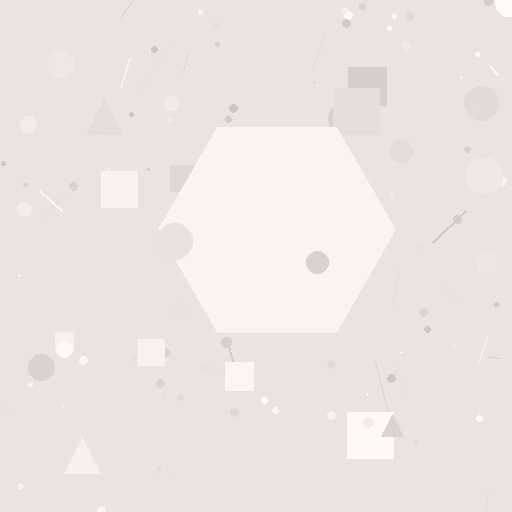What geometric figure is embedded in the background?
A hexagon is embedded in the background.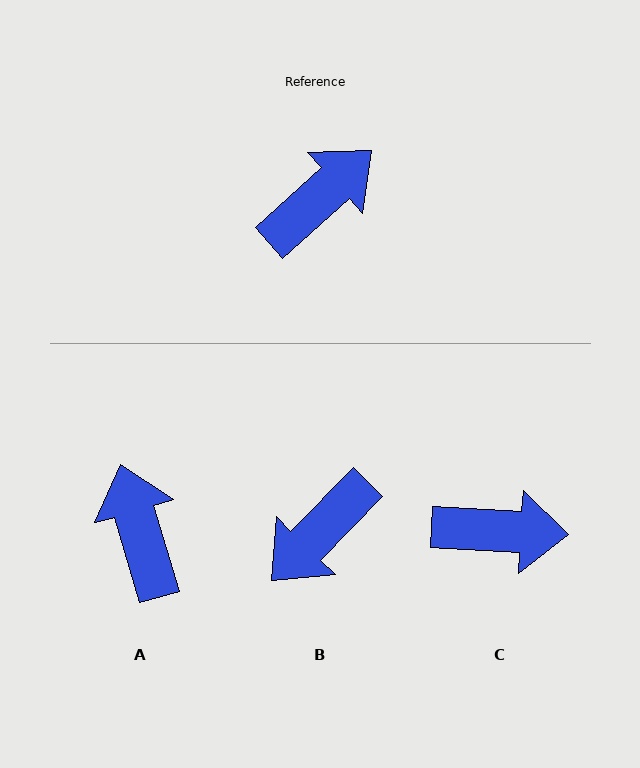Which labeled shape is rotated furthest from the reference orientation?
B, about 177 degrees away.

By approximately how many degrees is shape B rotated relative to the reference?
Approximately 177 degrees clockwise.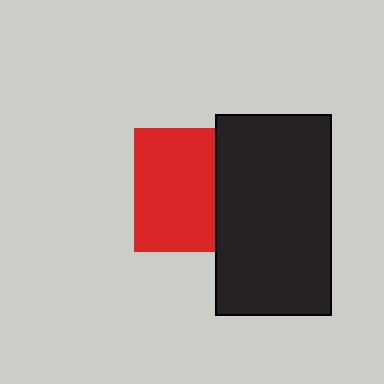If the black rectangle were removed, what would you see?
You would see the complete red square.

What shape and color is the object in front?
The object in front is a black rectangle.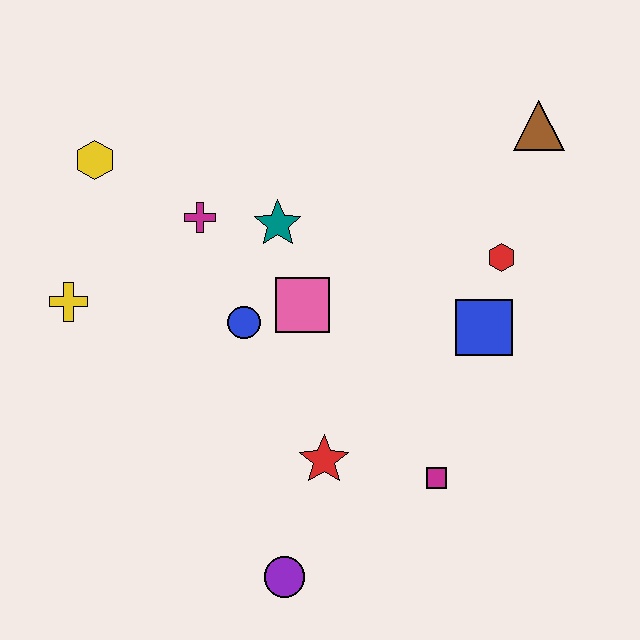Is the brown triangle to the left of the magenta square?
No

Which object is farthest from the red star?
The brown triangle is farthest from the red star.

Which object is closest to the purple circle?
The red star is closest to the purple circle.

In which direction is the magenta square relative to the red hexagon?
The magenta square is below the red hexagon.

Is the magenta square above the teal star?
No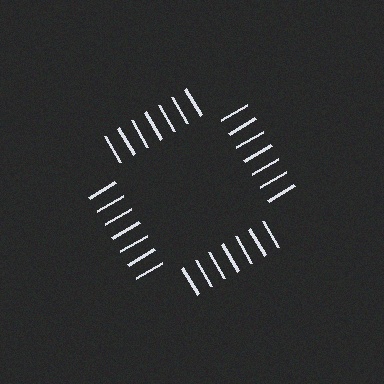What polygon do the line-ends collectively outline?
An illusory square — the line segments terminate on its edges but no continuous stroke is drawn.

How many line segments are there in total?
28 — 7 along each of the 4 edges.